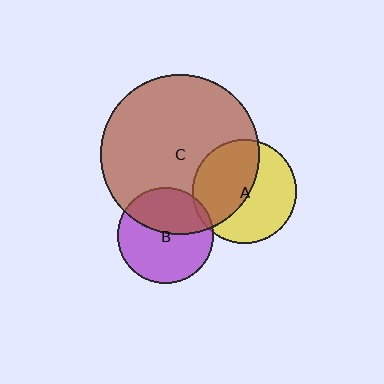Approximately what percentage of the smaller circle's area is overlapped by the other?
Approximately 40%.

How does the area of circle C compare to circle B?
Approximately 2.7 times.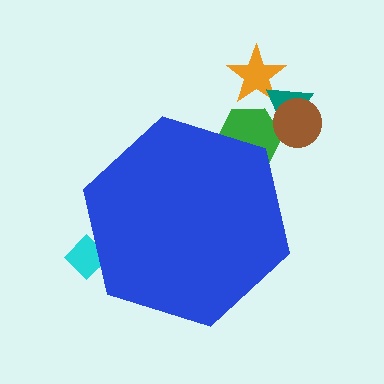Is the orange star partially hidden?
No, the orange star is fully visible.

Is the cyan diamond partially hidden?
Yes, the cyan diamond is partially hidden behind the blue hexagon.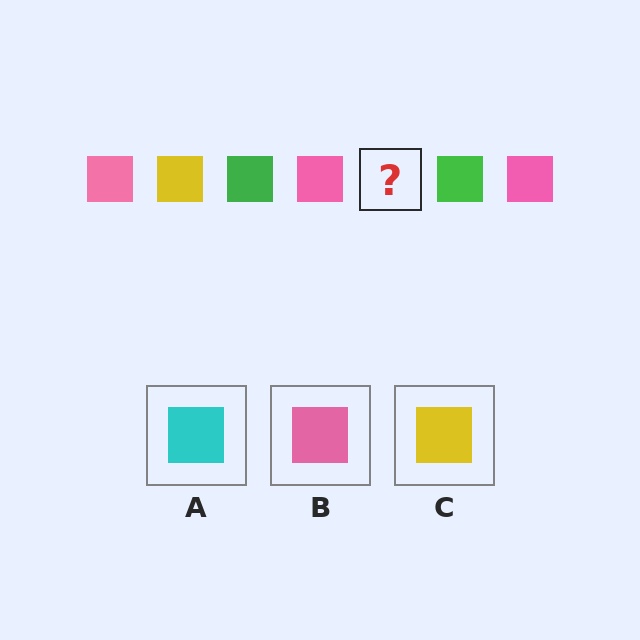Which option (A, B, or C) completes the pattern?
C.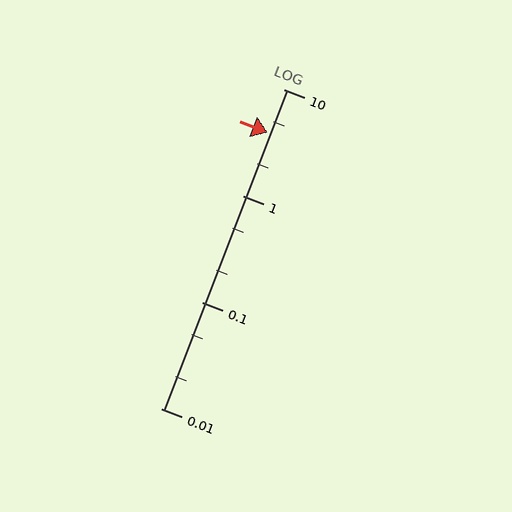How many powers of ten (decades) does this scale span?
The scale spans 3 decades, from 0.01 to 10.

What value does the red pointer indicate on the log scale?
The pointer indicates approximately 3.9.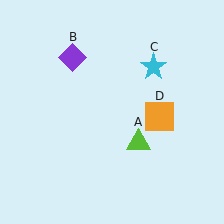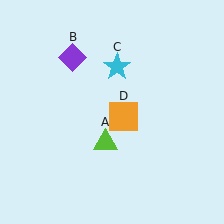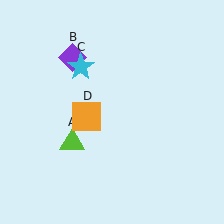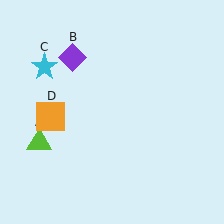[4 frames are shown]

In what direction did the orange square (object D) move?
The orange square (object D) moved left.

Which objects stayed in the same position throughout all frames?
Purple diamond (object B) remained stationary.